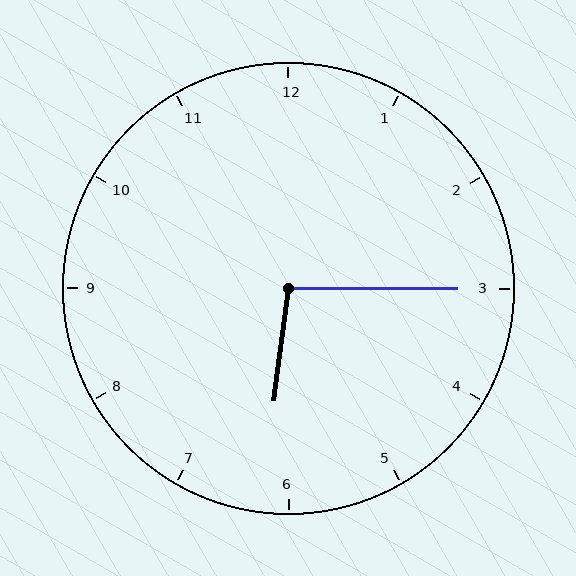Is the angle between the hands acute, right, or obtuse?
It is obtuse.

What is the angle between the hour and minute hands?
Approximately 98 degrees.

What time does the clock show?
6:15.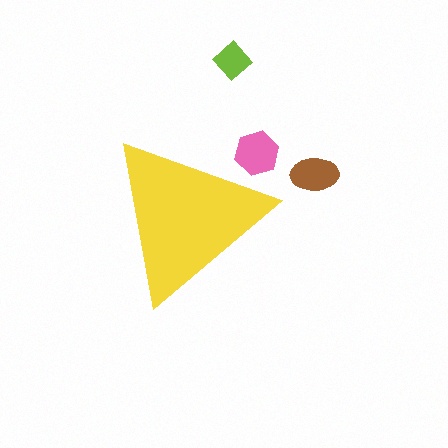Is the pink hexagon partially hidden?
Yes, the pink hexagon is partially hidden behind the yellow triangle.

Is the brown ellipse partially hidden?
No, the brown ellipse is fully visible.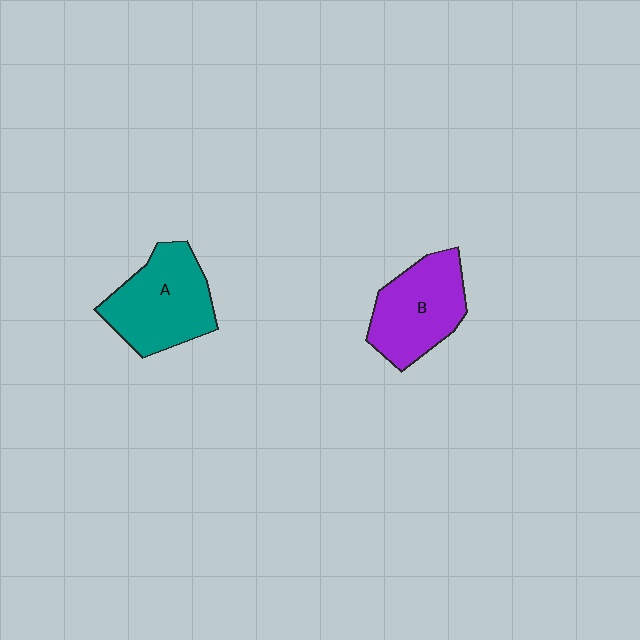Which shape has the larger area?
Shape A (teal).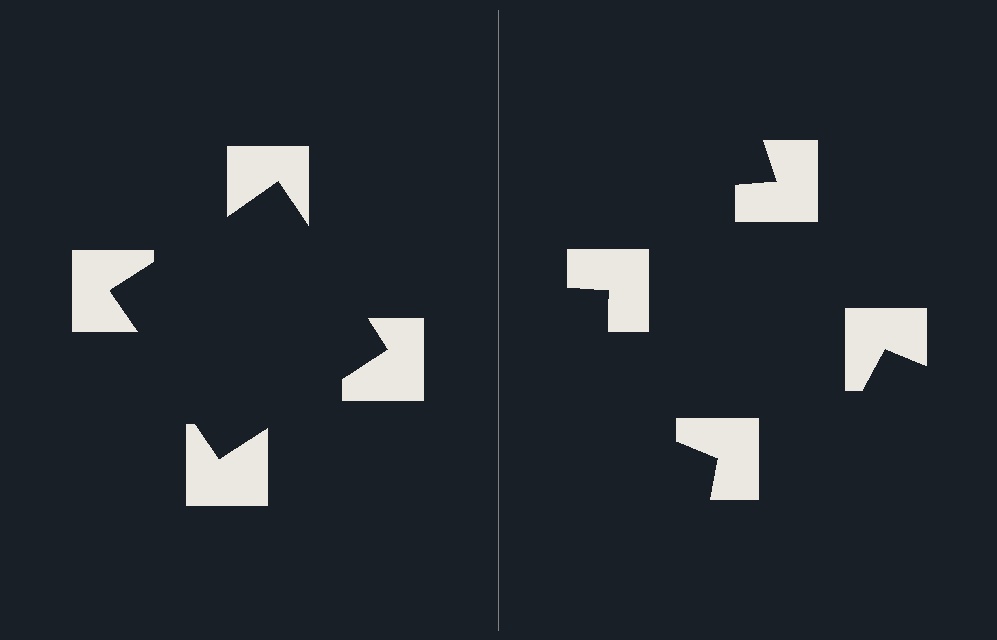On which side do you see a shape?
An illusory square appears on the left side. On the right side the wedge cuts are rotated, so no coherent shape forms.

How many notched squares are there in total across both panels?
8 — 4 on each side.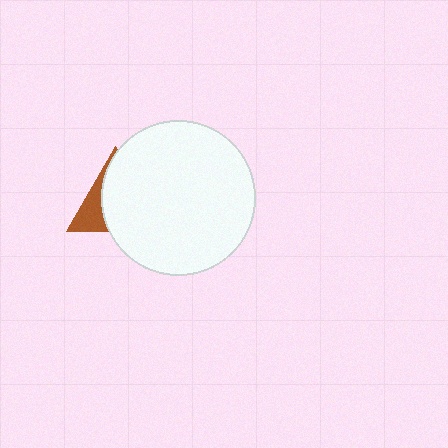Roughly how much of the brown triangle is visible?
A small part of it is visible (roughly 30%).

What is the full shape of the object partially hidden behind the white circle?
The partially hidden object is a brown triangle.